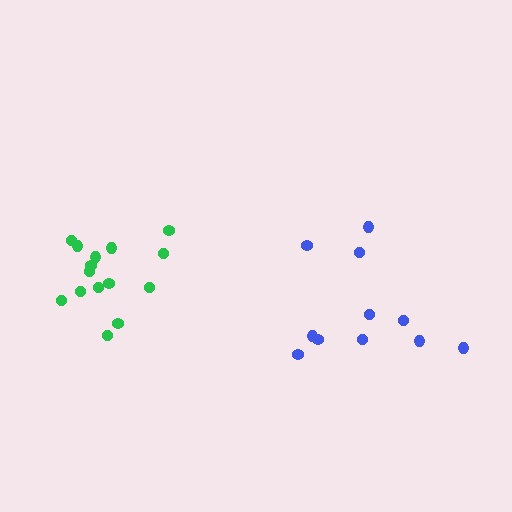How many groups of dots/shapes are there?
There are 2 groups.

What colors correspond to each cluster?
The clusters are colored: blue, green.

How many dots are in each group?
Group 1: 11 dots, Group 2: 15 dots (26 total).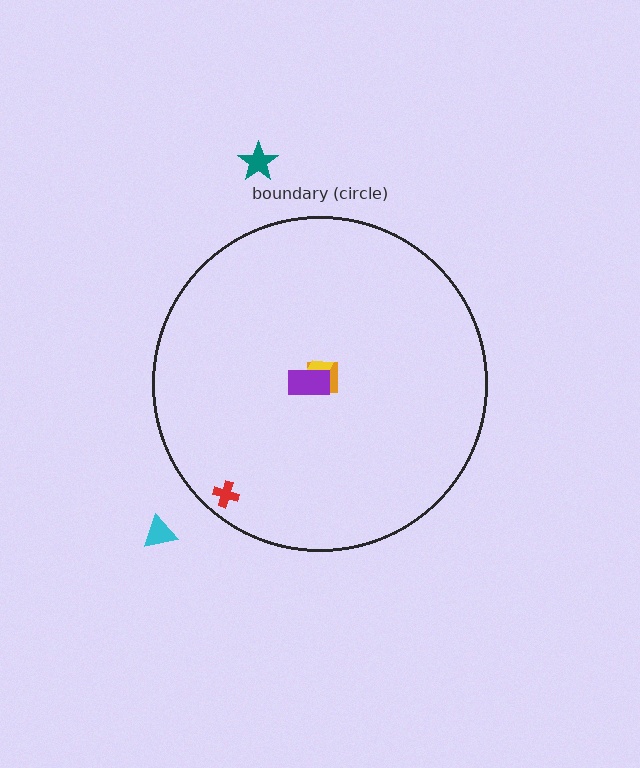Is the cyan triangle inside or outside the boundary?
Outside.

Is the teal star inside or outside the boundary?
Outside.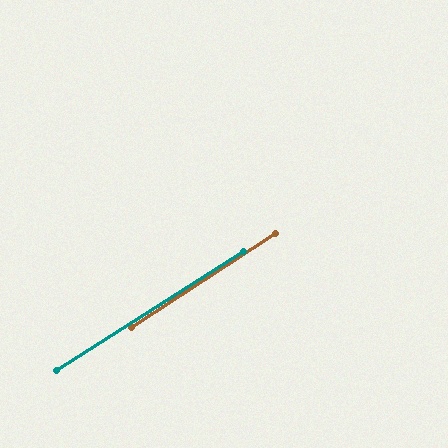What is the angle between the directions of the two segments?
Approximately 1 degree.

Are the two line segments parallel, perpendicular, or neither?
Parallel — their directions differ by only 1.0°.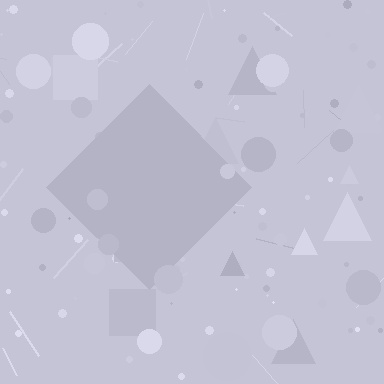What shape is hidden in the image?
A diamond is hidden in the image.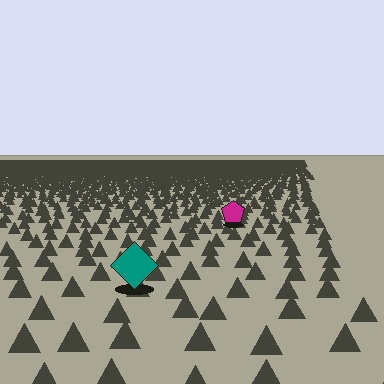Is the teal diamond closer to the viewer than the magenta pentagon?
Yes. The teal diamond is closer — you can tell from the texture gradient: the ground texture is coarser near it.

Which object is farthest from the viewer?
The magenta pentagon is farthest from the viewer. It appears smaller and the ground texture around it is denser.